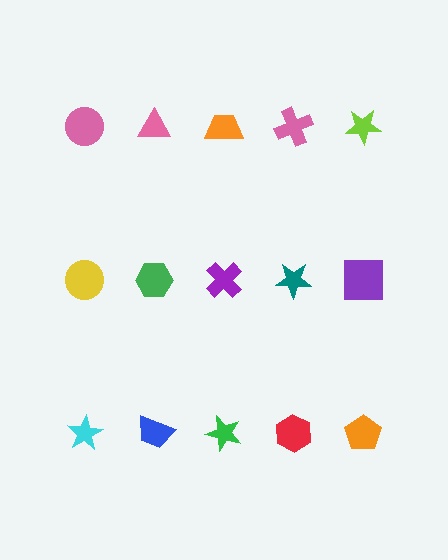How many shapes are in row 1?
5 shapes.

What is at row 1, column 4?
A pink cross.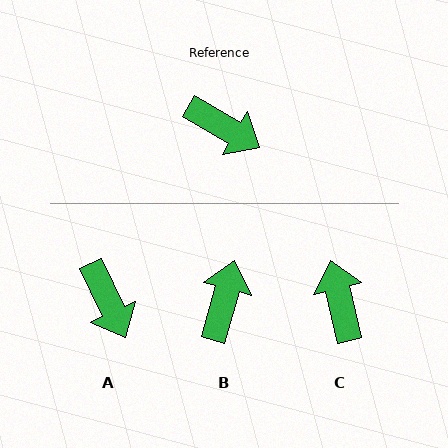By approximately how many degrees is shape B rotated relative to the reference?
Approximately 105 degrees counter-clockwise.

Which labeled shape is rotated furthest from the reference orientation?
C, about 134 degrees away.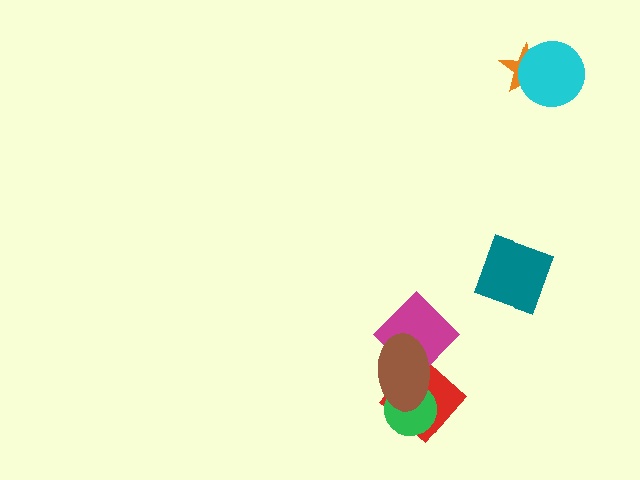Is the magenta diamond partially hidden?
Yes, it is partially covered by another shape.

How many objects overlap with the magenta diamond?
2 objects overlap with the magenta diamond.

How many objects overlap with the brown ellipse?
3 objects overlap with the brown ellipse.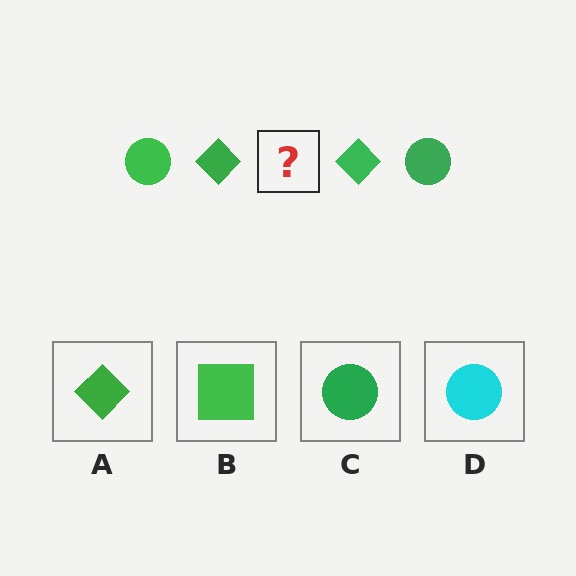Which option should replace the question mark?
Option C.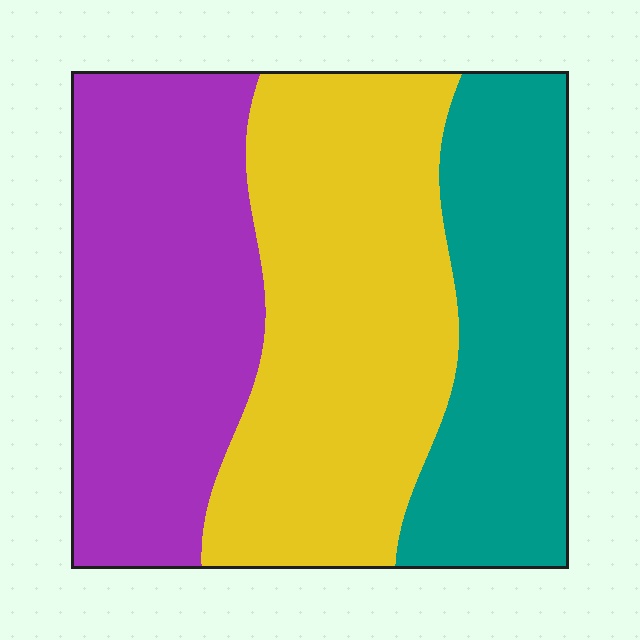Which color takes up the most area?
Yellow, at roughly 40%.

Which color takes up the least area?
Teal, at roughly 25%.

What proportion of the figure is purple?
Purple takes up between a quarter and a half of the figure.